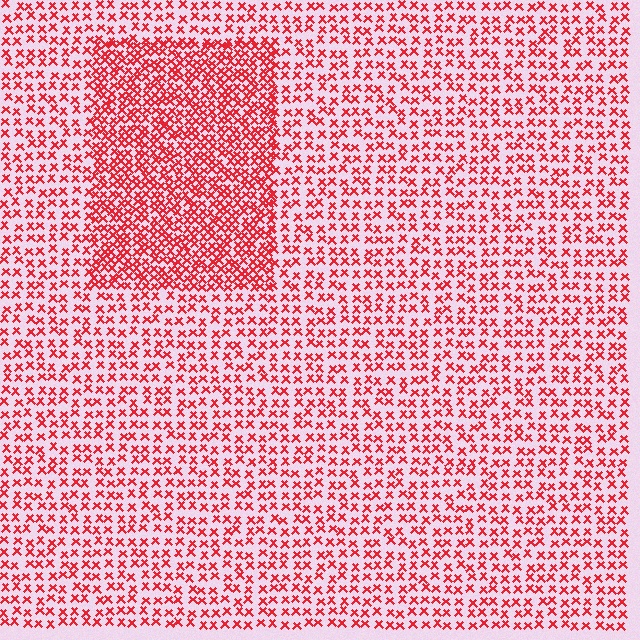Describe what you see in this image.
The image contains small red elements arranged at two different densities. A rectangle-shaped region is visible where the elements are more densely packed than the surrounding area.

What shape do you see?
I see a rectangle.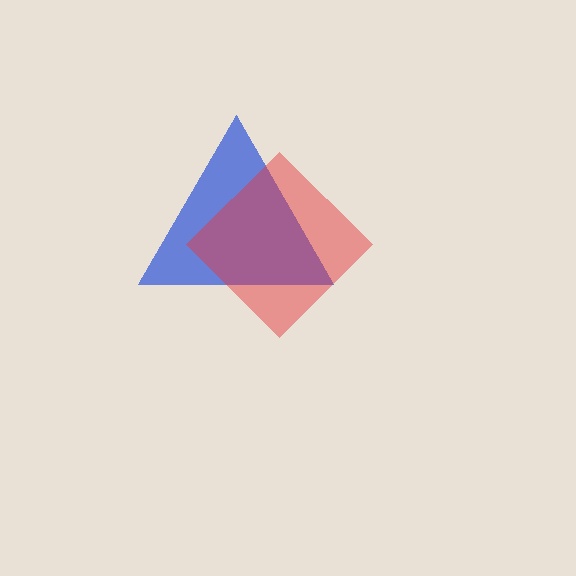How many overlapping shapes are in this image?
There are 2 overlapping shapes in the image.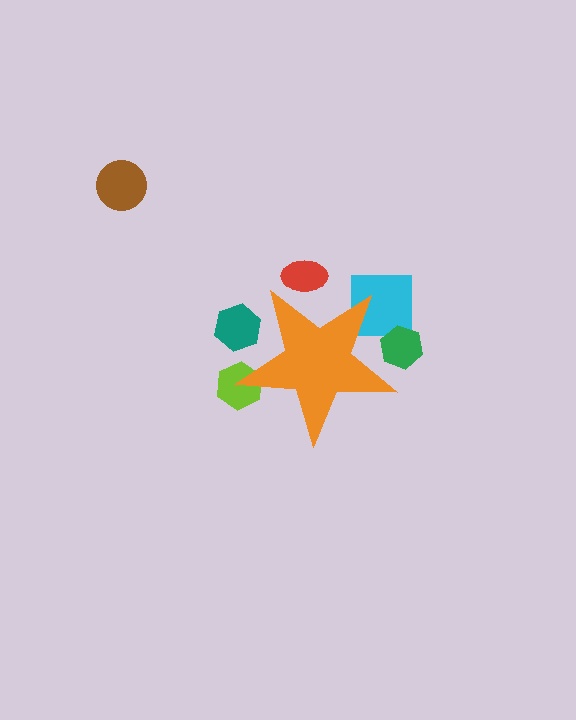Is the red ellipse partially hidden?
Yes, the red ellipse is partially hidden behind the orange star.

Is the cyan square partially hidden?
Yes, the cyan square is partially hidden behind the orange star.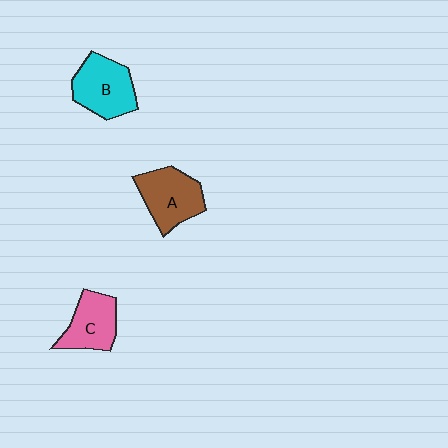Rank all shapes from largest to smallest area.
From largest to smallest: B (cyan), A (brown), C (pink).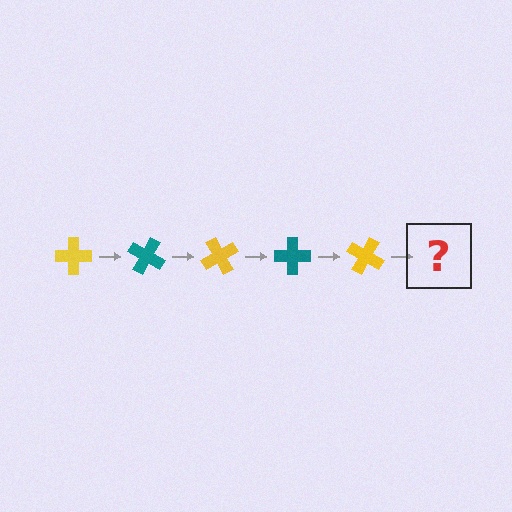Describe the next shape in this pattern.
It should be a teal cross, rotated 150 degrees from the start.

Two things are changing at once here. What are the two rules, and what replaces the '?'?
The two rules are that it rotates 30 degrees each step and the color cycles through yellow and teal. The '?' should be a teal cross, rotated 150 degrees from the start.